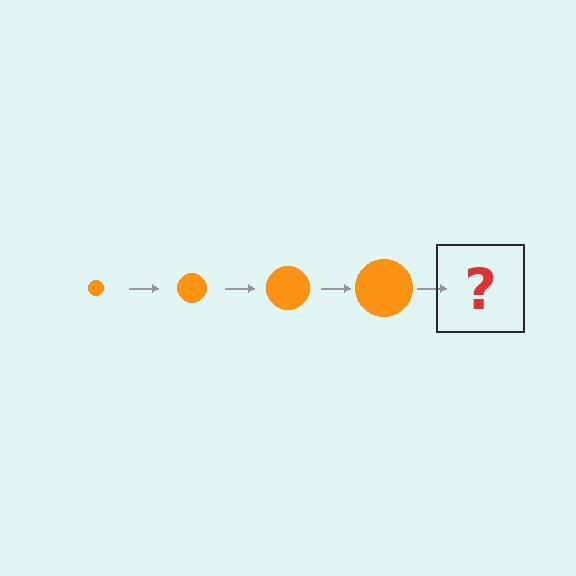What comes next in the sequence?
The next element should be an orange circle, larger than the previous one.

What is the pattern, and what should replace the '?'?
The pattern is that the circle gets progressively larger each step. The '?' should be an orange circle, larger than the previous one.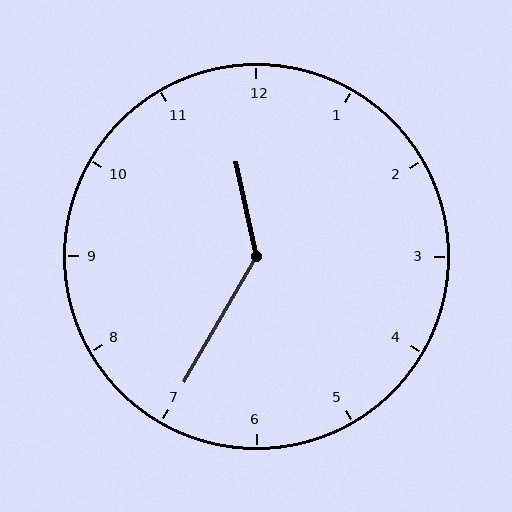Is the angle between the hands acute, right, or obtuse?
It is obtuse.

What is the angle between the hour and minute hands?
Approximately 138 degrees.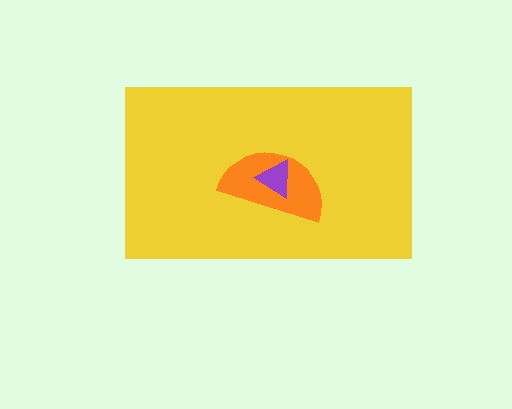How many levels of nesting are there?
3.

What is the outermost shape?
The yellow rectangle.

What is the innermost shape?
The purple triangle.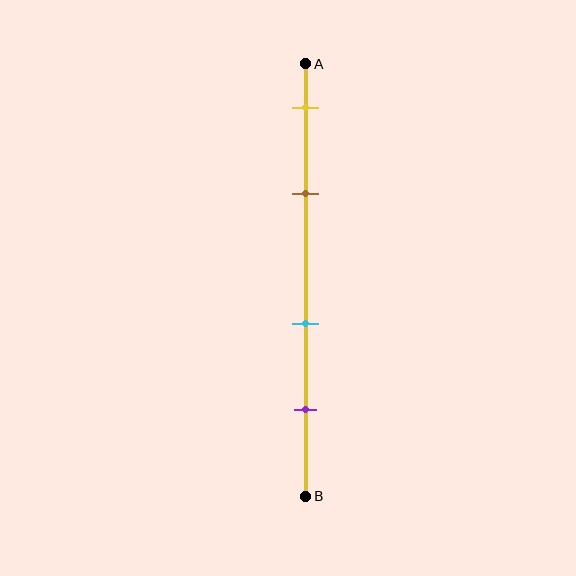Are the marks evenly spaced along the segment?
No, the marks are not evenly spaced.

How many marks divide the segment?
There are 4 marks dividing the segment.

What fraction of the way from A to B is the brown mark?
The brown mark is approximately 30% (0.3) of the way from A to B.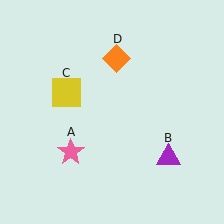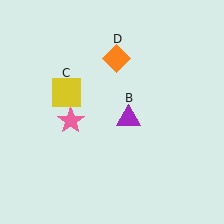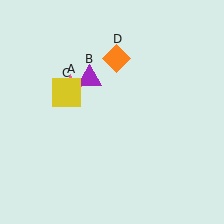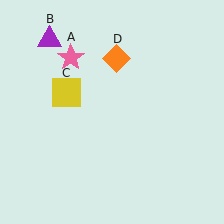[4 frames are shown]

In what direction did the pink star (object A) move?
The pink star (object A) moved up.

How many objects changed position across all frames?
2 objects changed position: pink star (object A), purple triangle (object B).